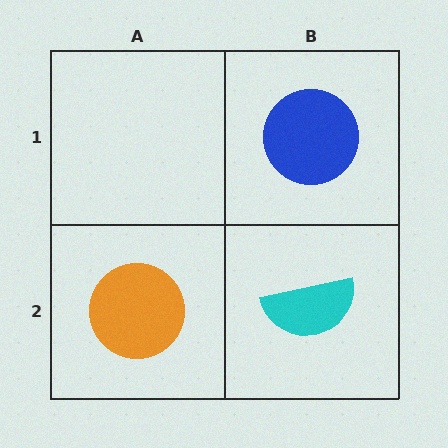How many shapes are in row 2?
2 shapes.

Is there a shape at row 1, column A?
No, that cell is empty.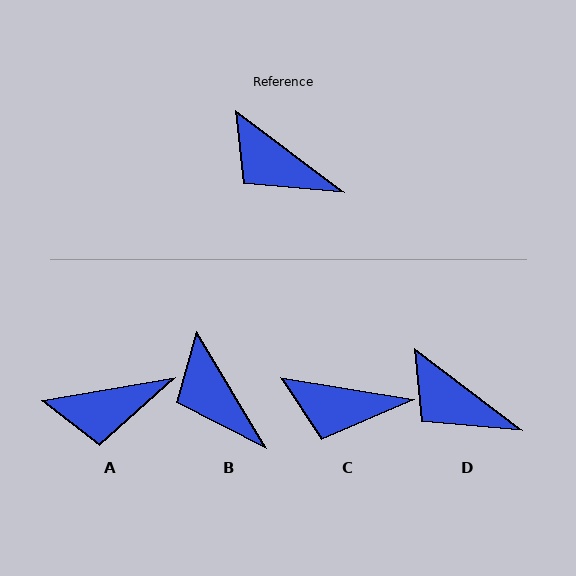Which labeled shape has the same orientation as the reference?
D.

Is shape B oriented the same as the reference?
No, it is off by about 22 degrees.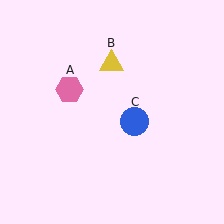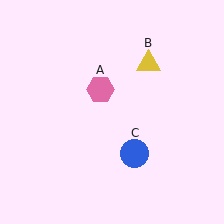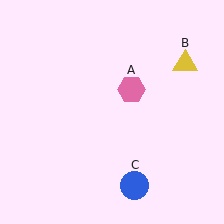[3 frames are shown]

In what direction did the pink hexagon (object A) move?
The pink hexagon (object A) moved right.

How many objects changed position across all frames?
3 objects changed position: pink hexagon (object A), yellow triangle (object B), blue circle (object C).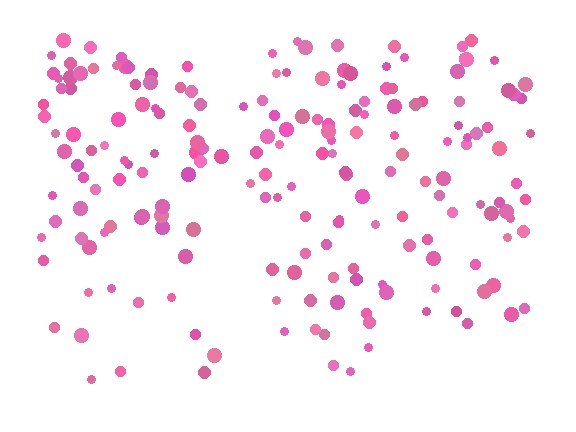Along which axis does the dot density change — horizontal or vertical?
Vertical.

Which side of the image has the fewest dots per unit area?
The bottom.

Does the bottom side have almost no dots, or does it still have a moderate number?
Still a moderate number, just noticeably fewer than the top.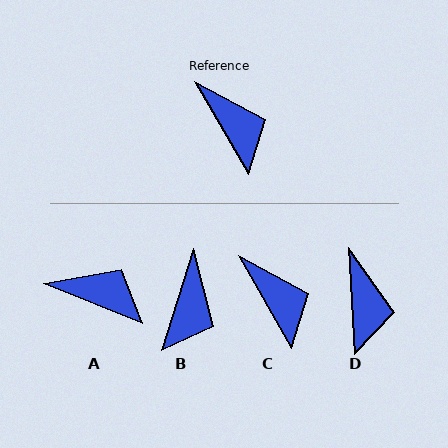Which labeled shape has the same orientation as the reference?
C.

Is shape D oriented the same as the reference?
No, it is off by about 27 degrees.